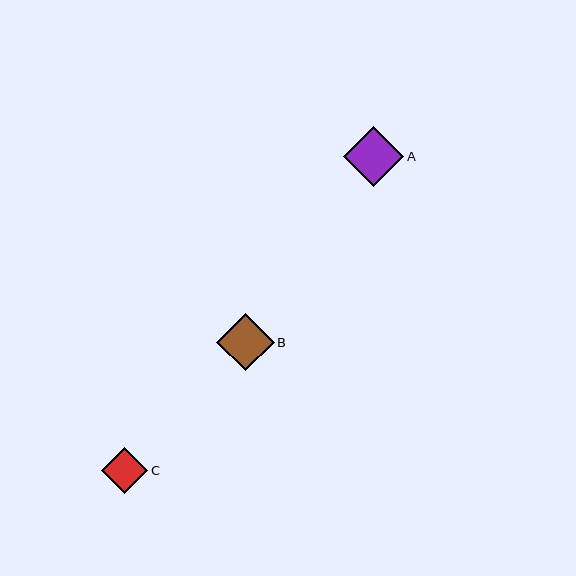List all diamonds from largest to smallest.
From largest to smallest: A, B, C.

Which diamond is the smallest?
Diamond C is the smallest with a size of approximately 46 pixels.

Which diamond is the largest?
Diamond A is the largest with a size of approximately 60 pixels.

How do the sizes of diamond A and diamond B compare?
Diamond A and diamond B are approximately the same size.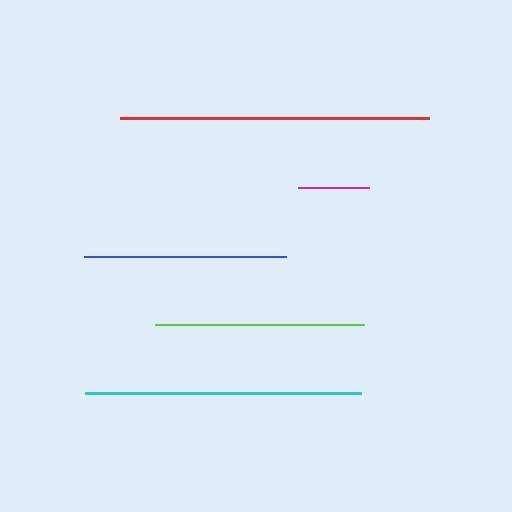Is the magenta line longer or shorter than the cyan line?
The cyan line is longer than the magenta line.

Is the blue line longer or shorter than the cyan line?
The cyan line is longer than the blue line.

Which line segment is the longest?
The red line is the longest at approximately 308 pixels.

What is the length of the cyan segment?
The cyan segment is approximately 276 pixels long.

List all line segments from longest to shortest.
From longest to shortest: red, cyan, lime, blue, magenta.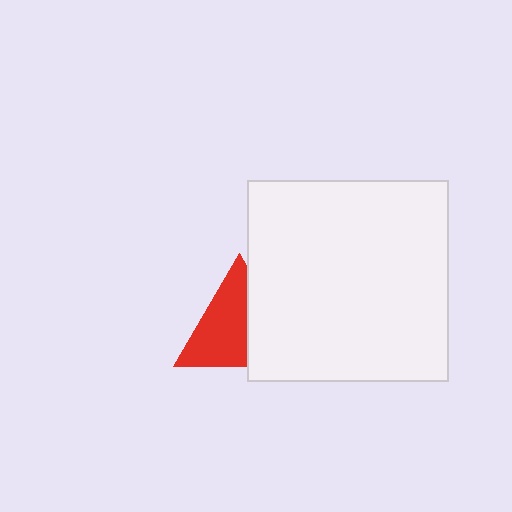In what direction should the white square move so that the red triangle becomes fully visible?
The white square should move right. That is the shortest direction to clear the overlap and leave the red triangle fully visible.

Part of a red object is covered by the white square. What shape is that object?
It is a triangle.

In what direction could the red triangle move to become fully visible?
The red triangle could move left. That would shift it out from behind the white square entirely.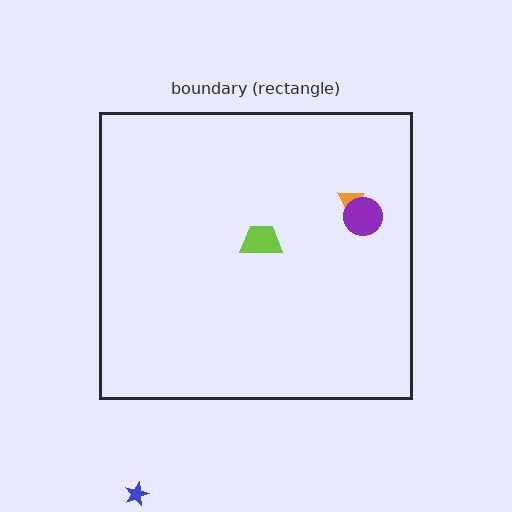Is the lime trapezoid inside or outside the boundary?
Inside.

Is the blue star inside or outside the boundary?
Outside.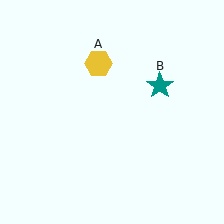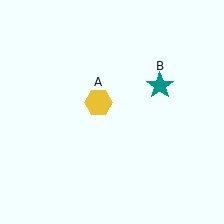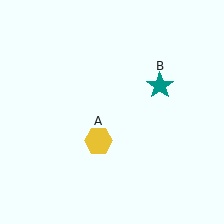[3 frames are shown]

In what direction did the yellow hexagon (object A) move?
The yellow hexagon (object A) moved down.